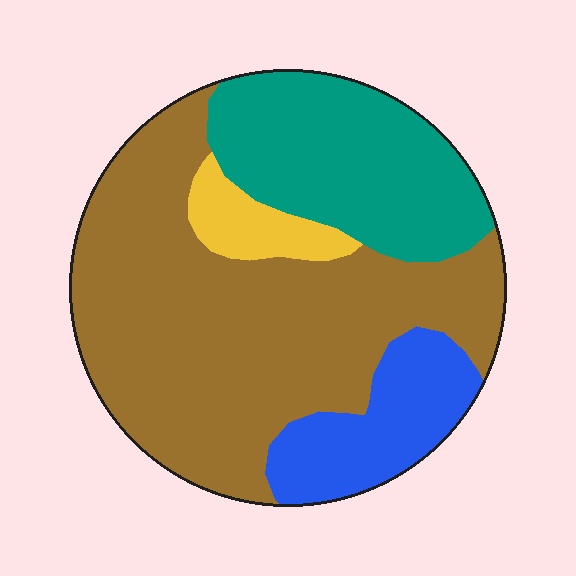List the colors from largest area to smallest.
From largest to smallest: brown, teal, blue, yellow.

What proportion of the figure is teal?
Teal covers around 25% of the figure.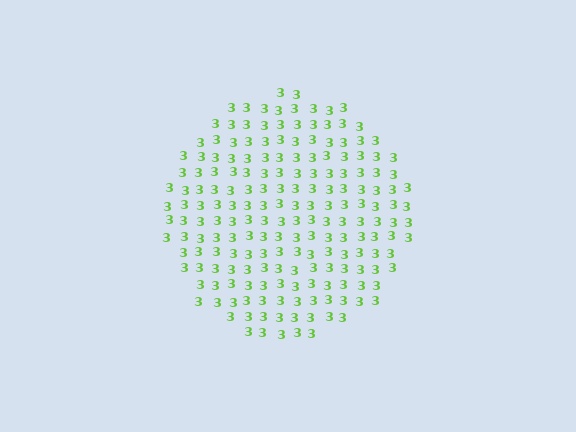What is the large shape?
The large shape is a circle.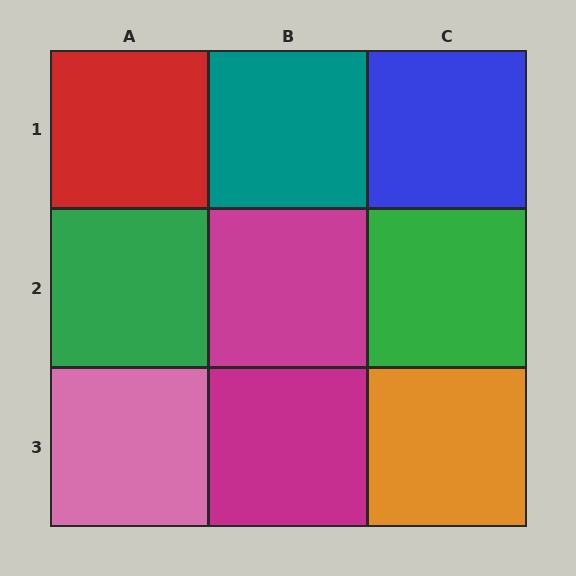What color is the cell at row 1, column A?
Red.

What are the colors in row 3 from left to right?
Pink, magenta, orange.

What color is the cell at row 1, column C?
Blue.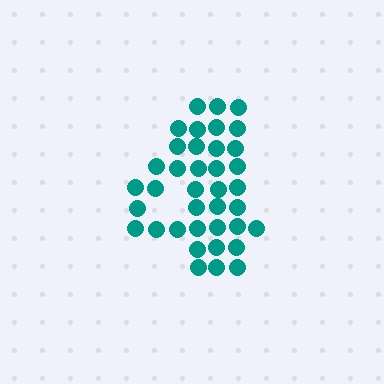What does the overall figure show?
The overall figure shows the digit 4.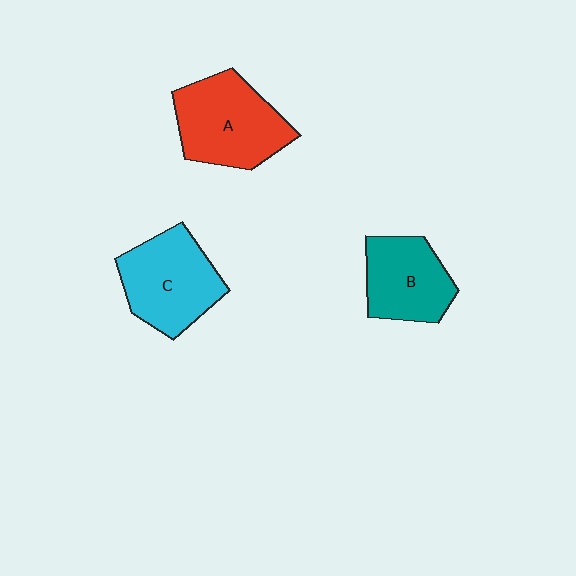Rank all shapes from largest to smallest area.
From largest to smallest: A (red), C (cyan), B (teal).